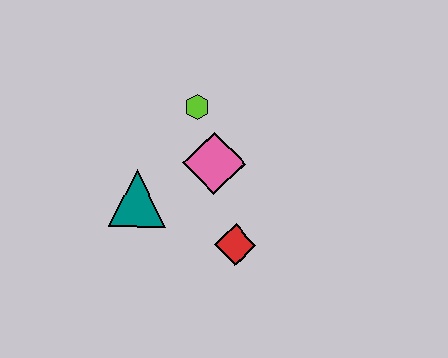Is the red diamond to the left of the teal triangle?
No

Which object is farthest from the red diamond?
The lime hexagon is farthest from the red diamond.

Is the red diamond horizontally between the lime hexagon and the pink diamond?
No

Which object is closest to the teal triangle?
The pink diamond is closest to the teal triangle.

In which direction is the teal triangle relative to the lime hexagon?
The teal triangle is below the lime hexagon.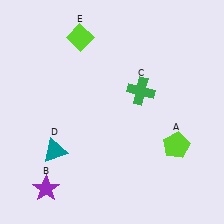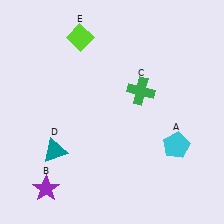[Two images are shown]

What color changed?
The pentagon (A) changed from lime in Image 1 to cyan in Image 2.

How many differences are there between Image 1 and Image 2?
There is 1 difference between the two images.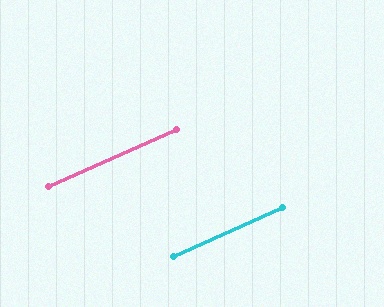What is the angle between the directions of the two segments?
Approximately 0 degrees.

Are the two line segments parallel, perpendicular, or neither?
Parallel — their directions differ by only 0.0°.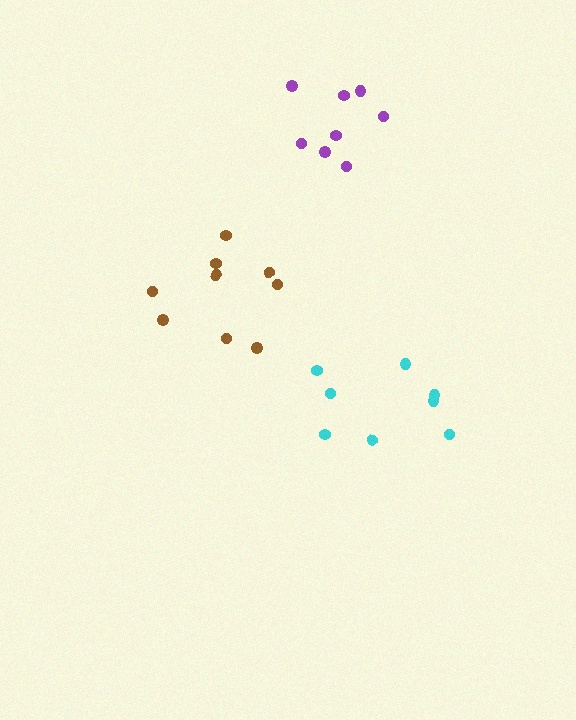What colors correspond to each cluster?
The clusters are colored: brown, purple, cyan.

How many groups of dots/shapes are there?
There are 3 groups.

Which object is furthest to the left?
The brown cluster is leftmost.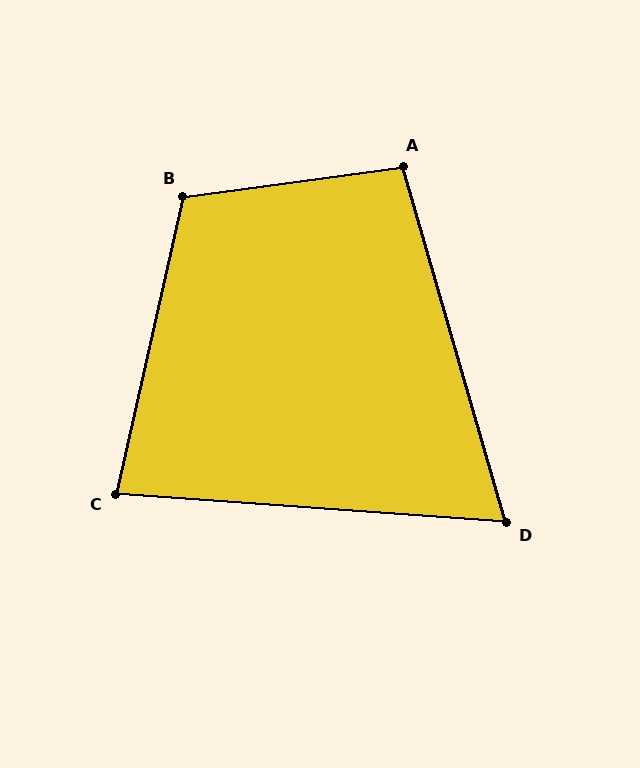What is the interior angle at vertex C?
Approximately 81 degrees (acute).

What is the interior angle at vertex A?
Approximately 99 degrees (obtuse).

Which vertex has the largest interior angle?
B, at approximately 110 degrees.